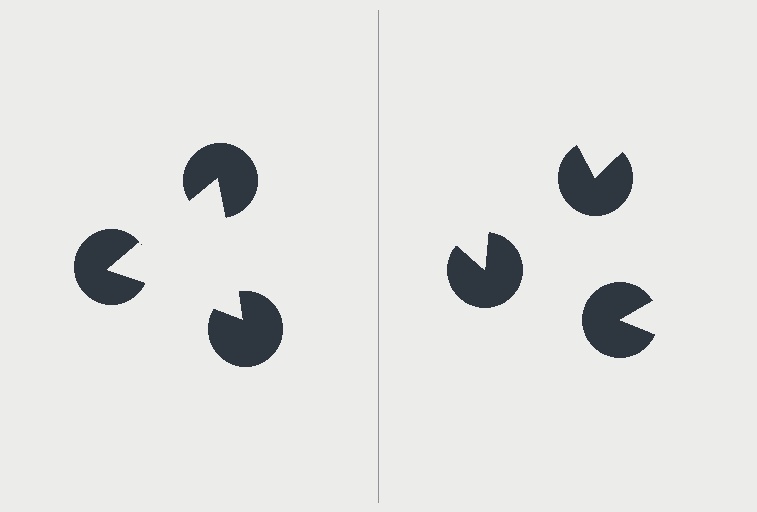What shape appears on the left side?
An illusory triangle.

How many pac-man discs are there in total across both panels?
6 — 3 on each side.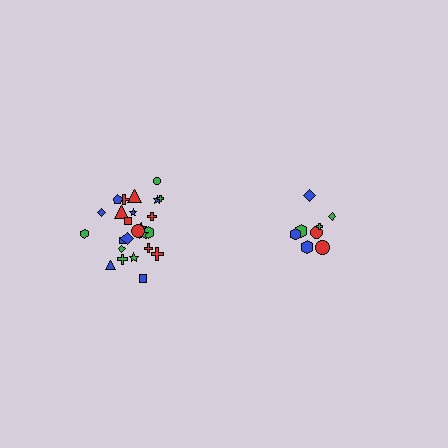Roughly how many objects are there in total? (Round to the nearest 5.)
Roughly 35 objects in total.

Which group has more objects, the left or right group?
The left group.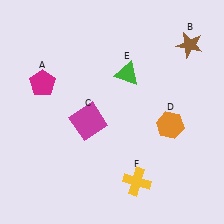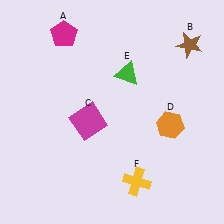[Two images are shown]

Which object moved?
The magenta pentagon (A) moved up.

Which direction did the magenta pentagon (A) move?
The magenta pentagon (A) moved up.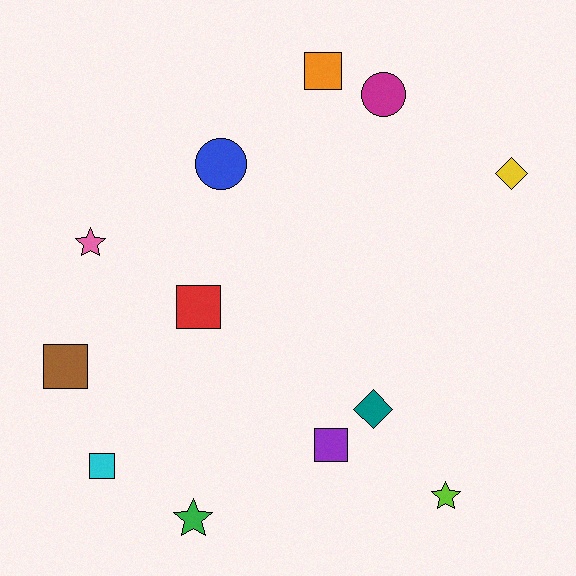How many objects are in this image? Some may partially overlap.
There are 12 objects.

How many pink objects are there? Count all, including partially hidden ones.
There is 1 pink object.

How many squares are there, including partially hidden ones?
There are 5 squares.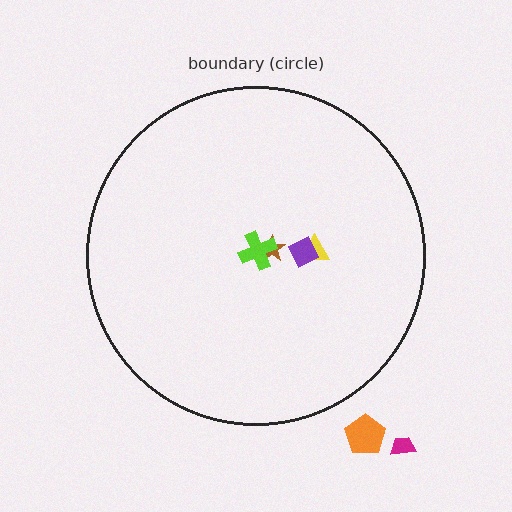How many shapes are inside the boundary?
4 inside, 2 outside.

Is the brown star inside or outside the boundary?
Inside.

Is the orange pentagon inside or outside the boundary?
Outside.